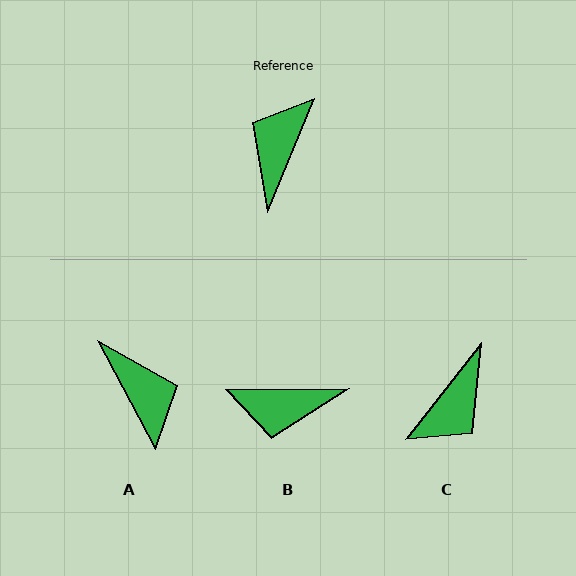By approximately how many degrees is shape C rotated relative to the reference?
Approximately 164 degrees counter-clockwise.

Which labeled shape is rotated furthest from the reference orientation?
C, about 164 degrees away.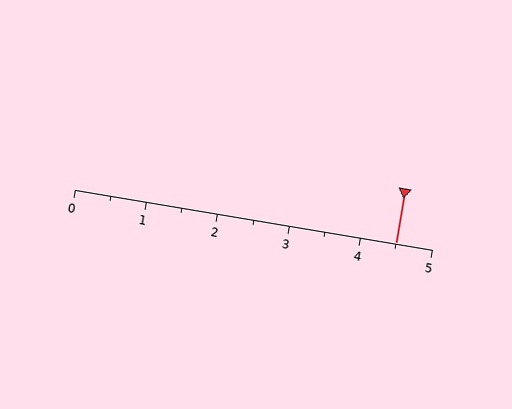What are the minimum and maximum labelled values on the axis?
The axis runs from 0 to 5.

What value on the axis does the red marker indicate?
The marker indicates approximately 4.5.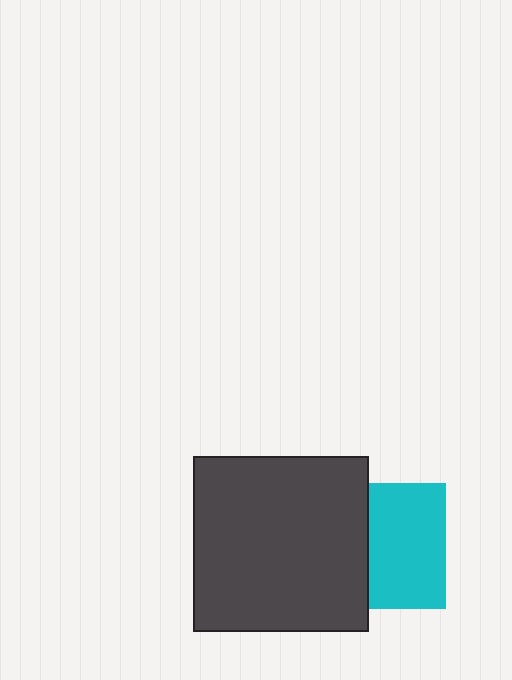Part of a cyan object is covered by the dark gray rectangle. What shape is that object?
It is a square.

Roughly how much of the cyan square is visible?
About half of it is visible (roughly 60%).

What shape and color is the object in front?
The object in front is a dark gray rectangle.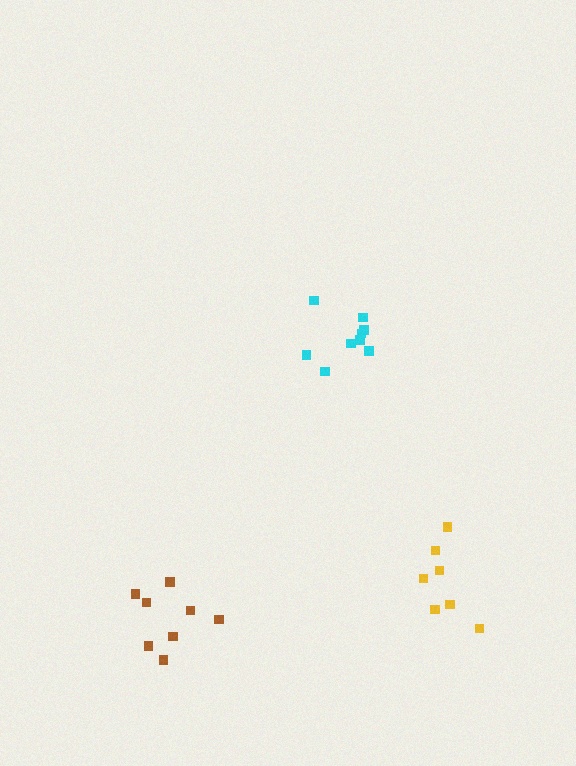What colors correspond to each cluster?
The clusters are colored: cyan, yellow, brown.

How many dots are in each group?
Group 1: 9 dots, Group 2: 7 dots, Group 3: 8 dots (24 total).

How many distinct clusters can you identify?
There are 3 distinct clusters.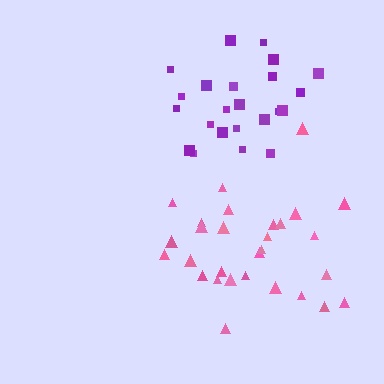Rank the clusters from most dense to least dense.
pink, purple.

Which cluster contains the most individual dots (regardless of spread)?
Pink (29).